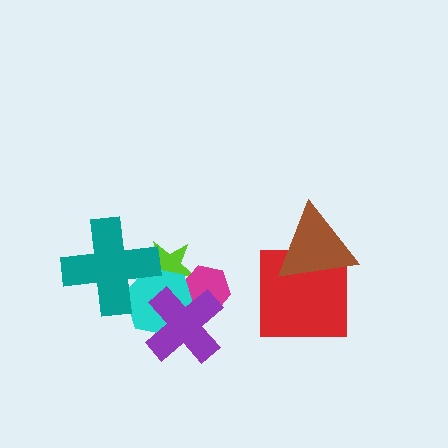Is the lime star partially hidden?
Yes, it is partially covered by another shape.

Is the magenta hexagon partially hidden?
Yes, it is partially covered by another shape.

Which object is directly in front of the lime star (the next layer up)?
The magenta hexagon is directly in front of the lime star.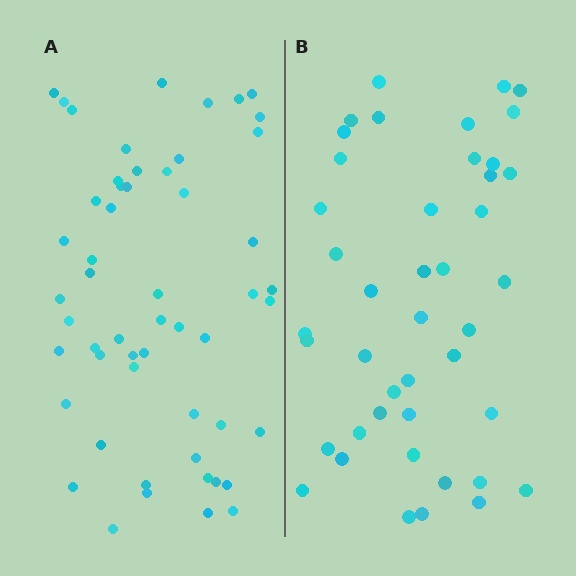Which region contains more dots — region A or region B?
Region A (the left region) has more dots.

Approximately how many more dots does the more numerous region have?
Region A has roughly 12 or so more dots than region B.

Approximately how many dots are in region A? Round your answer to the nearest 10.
About 50 dots. (The exact count is 54, which rounds to 50.)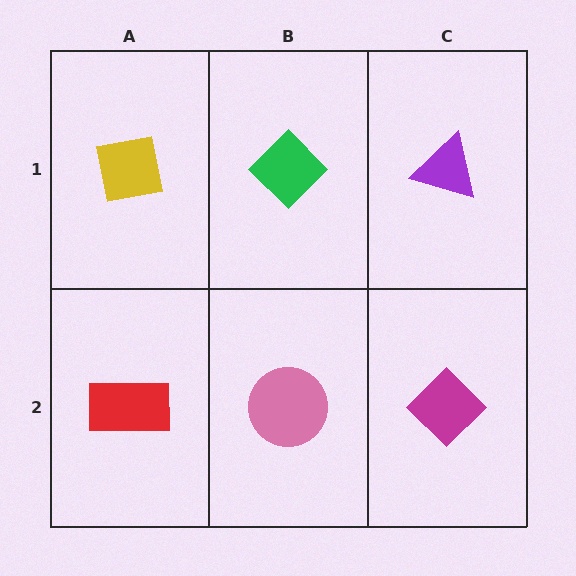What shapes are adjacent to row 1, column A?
A red rectangle (row 2, column A), a green diamond (row 1, column B).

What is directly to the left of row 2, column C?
A pink circle.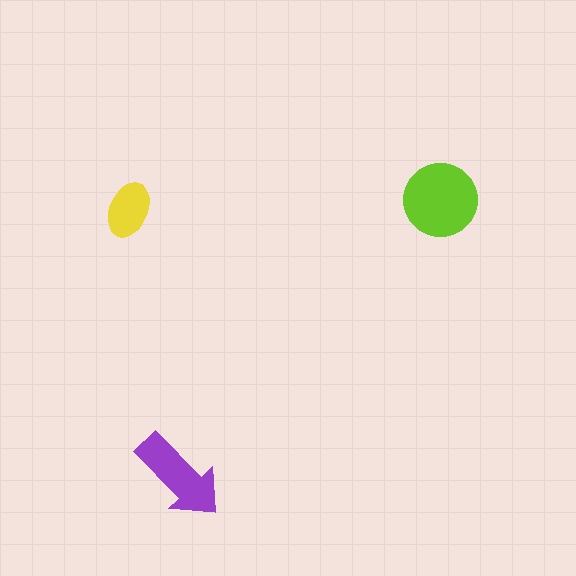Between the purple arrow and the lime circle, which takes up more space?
The lime circle.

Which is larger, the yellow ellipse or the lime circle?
The lime circle.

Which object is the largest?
The lime circle.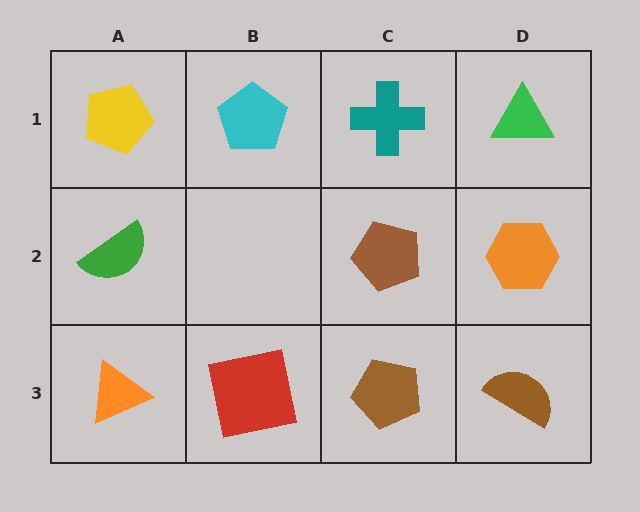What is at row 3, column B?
A red square.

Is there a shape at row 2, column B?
No, that cell is empty.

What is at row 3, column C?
A brown pentagon.